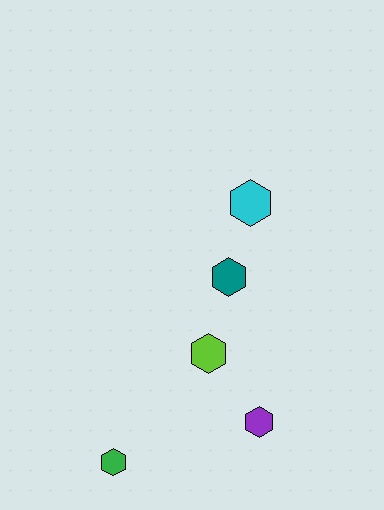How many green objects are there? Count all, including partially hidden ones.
There is 1 green object.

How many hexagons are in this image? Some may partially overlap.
There are 5 hexagons.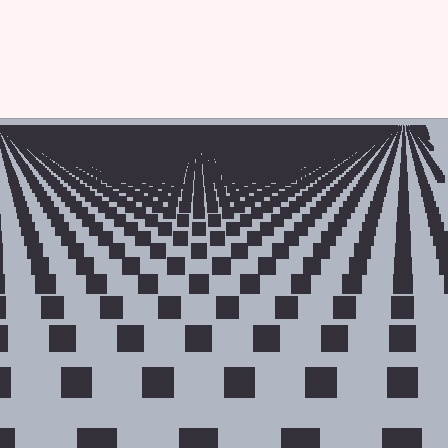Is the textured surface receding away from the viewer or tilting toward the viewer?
The surface is receding away from the viewer. Texture elements get smaller and denser toward the top.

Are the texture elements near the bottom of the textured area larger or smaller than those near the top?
Larger. Near the bottom, elements are closer to the viewer and appear at a bigger on-screen size.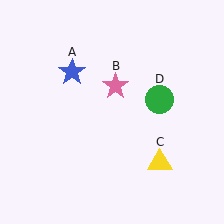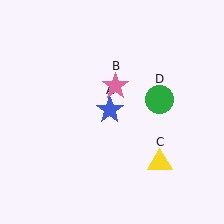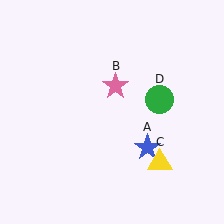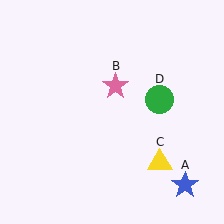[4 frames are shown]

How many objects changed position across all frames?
1 object changed position: blue star (object A).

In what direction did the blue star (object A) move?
The blue star (object A) moved down and to the right.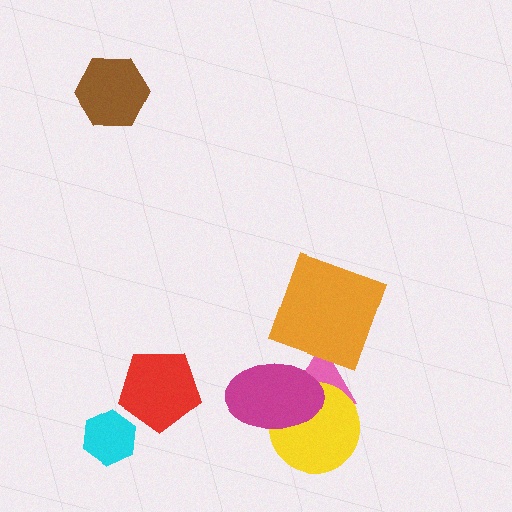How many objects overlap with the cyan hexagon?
0 objects overlap with the cyan hexagon.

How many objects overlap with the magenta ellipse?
2 objects overlap with the magenta ellipse.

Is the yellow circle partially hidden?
Yes, it is partially covered by another shape.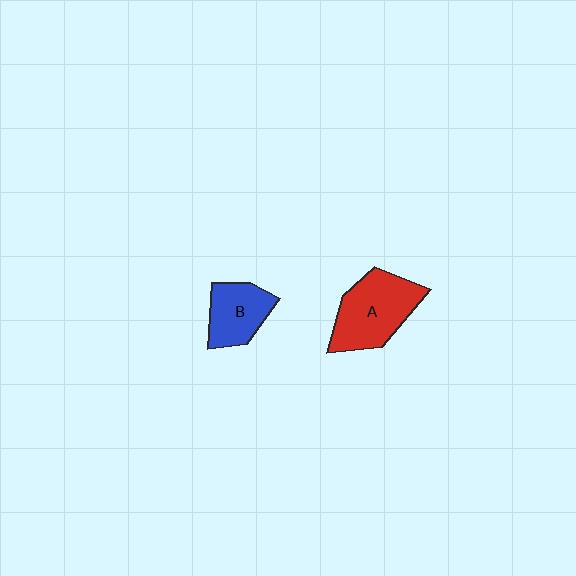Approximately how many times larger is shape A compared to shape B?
Approximately 1.5 times.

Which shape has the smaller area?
Shape B (blue).